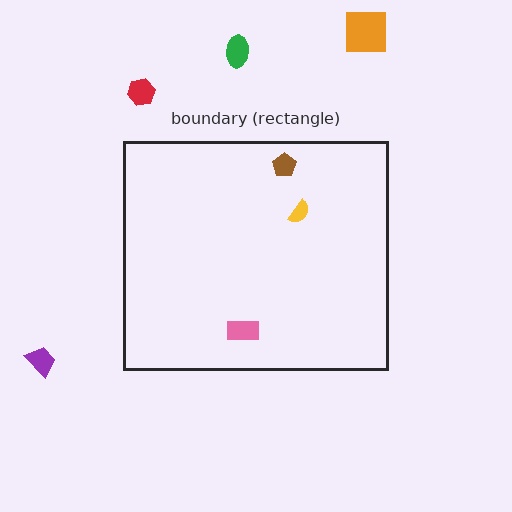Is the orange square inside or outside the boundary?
Outside.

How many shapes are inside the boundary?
3 inside, 4 outside.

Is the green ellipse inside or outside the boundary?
Outside.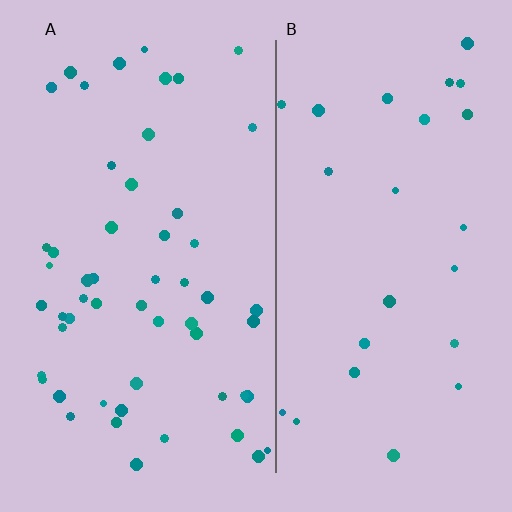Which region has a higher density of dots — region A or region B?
A (the left).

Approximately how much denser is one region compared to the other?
Approximately 2.2× — region A over region B.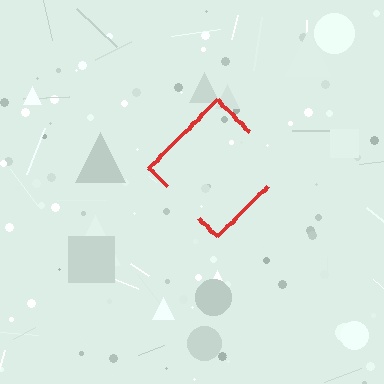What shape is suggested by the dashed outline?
The dashed outline suggests a diamond.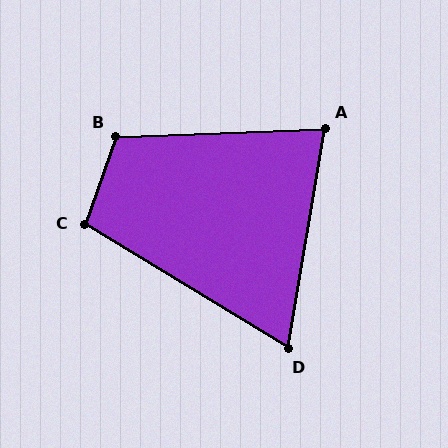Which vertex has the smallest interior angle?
D, at approximately 68 degrees.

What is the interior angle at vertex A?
Approximately 78 degrees (acute).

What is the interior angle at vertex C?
Approximately 102 degrees (obtuse).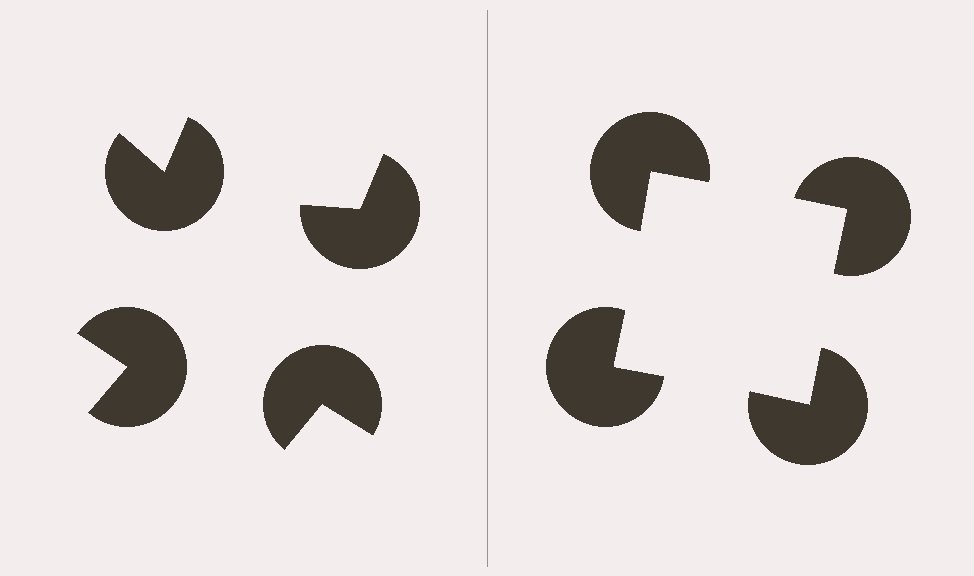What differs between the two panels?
The pac-man discs are positioned identically on both sides; only the wedge orientations differ. On the right they align to a square; on the left they are misaligned.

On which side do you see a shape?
An illusory square appears on the right side. On the left side the wedge cuts are rotated, so no coherent shape forms.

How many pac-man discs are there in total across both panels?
8 — 4 on each side.